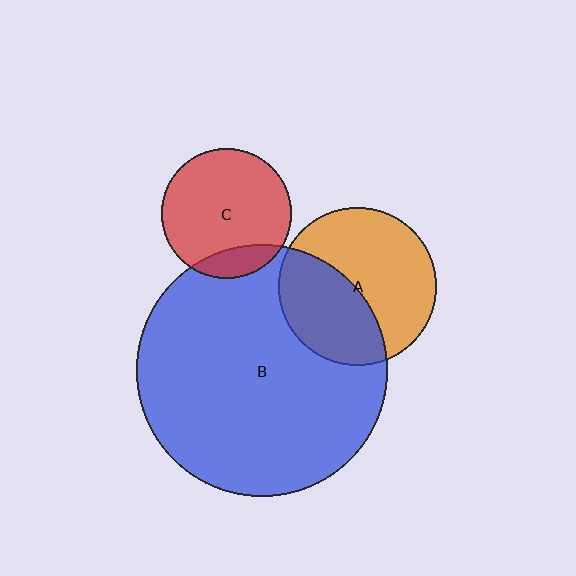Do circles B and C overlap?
Yes.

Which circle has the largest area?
Circle B (blue).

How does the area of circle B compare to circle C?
Approximately 3.8 times.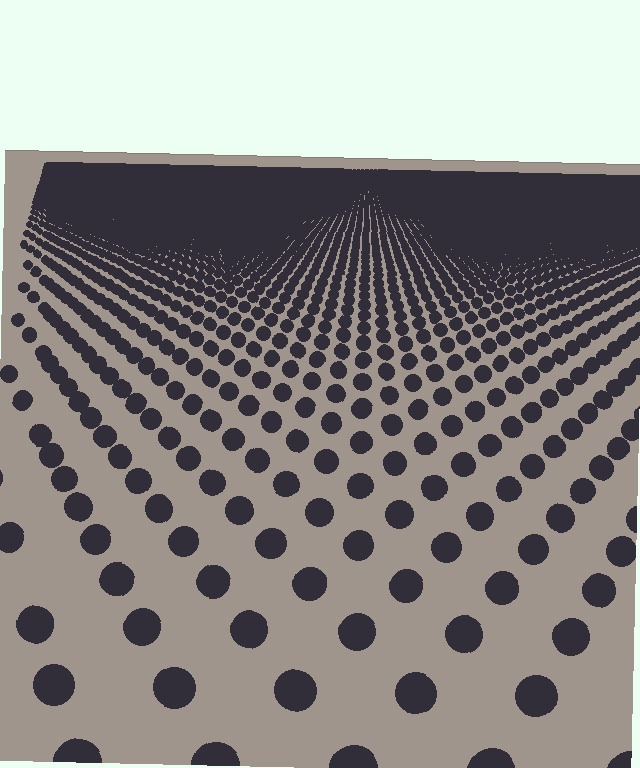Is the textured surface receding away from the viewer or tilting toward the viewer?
The surface is receding away from the viewer. Texture elements get smaller and denser toward the top.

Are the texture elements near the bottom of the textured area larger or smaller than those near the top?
Larger. Near the bottom, elements are closer to the viewer and appear at a bigger on-screen size.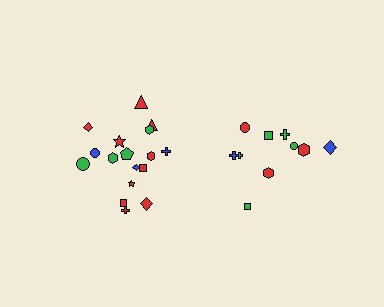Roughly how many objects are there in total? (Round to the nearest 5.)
Roughly 30 objects in total.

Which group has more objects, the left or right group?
The left group.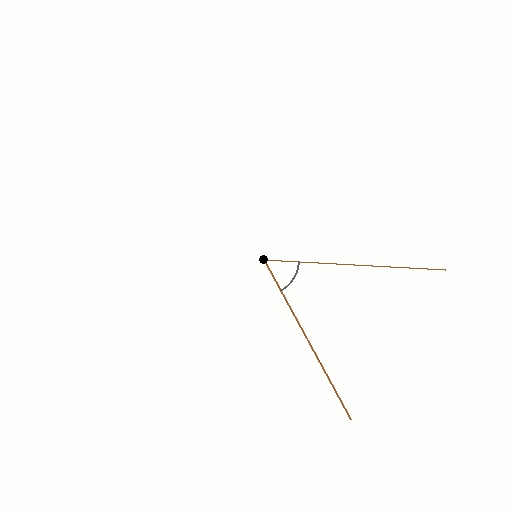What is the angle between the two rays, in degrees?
Approximately 59 degrees.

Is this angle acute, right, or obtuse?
It is acute.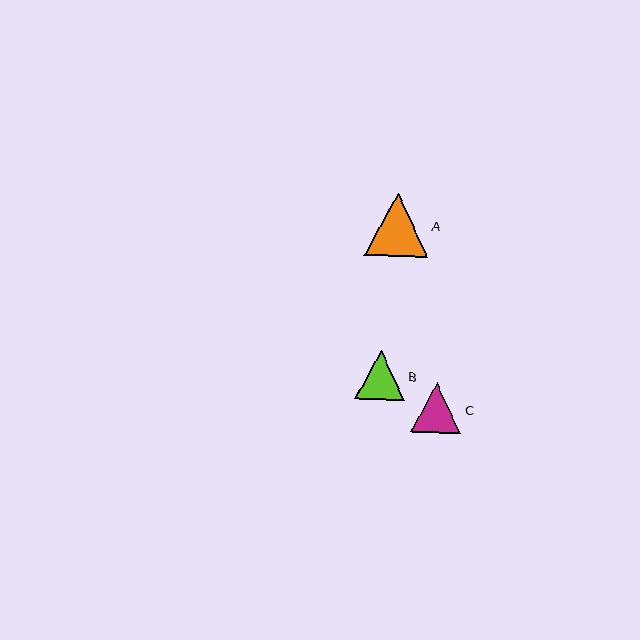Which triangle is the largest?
Triangle A is the largest with a size of approximately 63 pixels.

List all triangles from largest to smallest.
From largest to smallest: A, C, B.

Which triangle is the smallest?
Triangle B is the smallest with a size of approximately 49 pixels.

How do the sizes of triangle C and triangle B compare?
Triangle C and triangle B are approximately the same size.